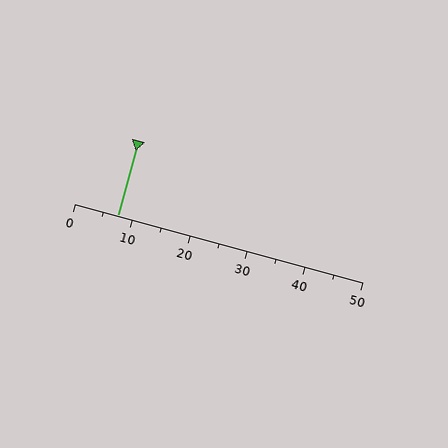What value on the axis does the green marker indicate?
The marker indicates approximately 7.5.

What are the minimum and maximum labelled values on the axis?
The axis runs from 0 to 50.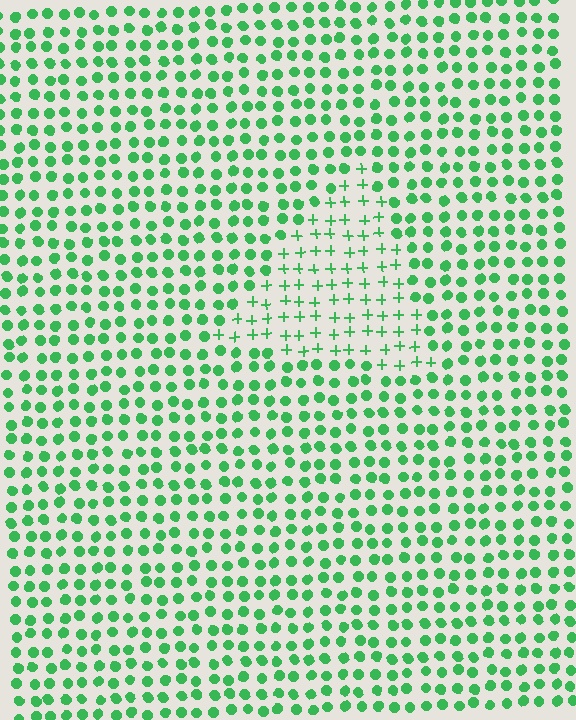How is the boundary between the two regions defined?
The boundary is defined by a change in element shape: plus signs inside vs. circles outside. All elements share the same color and spacing.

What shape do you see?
I see a triangle.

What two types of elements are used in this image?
The image uses plus signs inside the triangle region and circles outside it.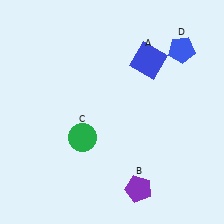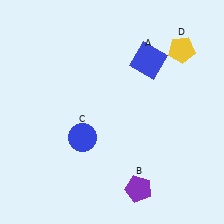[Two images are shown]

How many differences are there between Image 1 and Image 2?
There are 2 differences between the two images.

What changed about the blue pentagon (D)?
In Image 1, D is blue. In Image 2, it changed to yellow.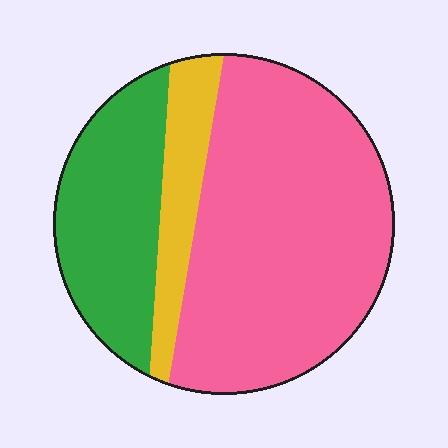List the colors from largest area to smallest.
From largest to smallest: pink, green, yellow.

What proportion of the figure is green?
Green covers about 25% of the figure.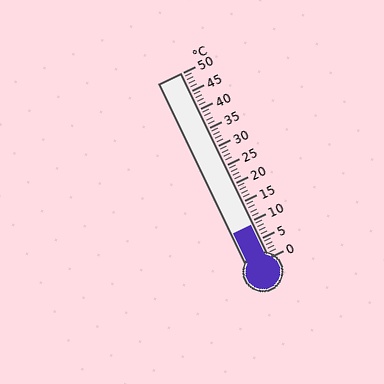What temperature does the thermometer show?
The thermometer shows approximately 9°C.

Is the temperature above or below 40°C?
The temperature is below 40°C.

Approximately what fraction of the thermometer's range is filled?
The thermometer is filled to approximately 20% of its range.